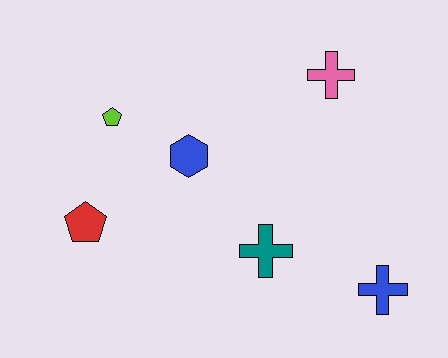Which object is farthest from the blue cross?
The lime pentagon is farthest from the blue cross.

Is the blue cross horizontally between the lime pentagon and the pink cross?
No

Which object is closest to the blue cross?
The teal cross is closest to the blue cross.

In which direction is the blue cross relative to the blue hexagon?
The blue cross is to the right of the blue hexagon.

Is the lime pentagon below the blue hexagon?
No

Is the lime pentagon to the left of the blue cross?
Yes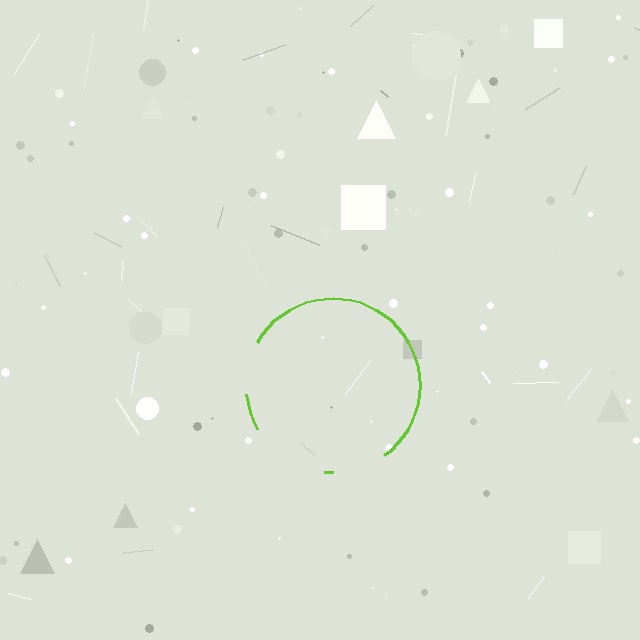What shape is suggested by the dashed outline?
The dashed outline suggests a circle.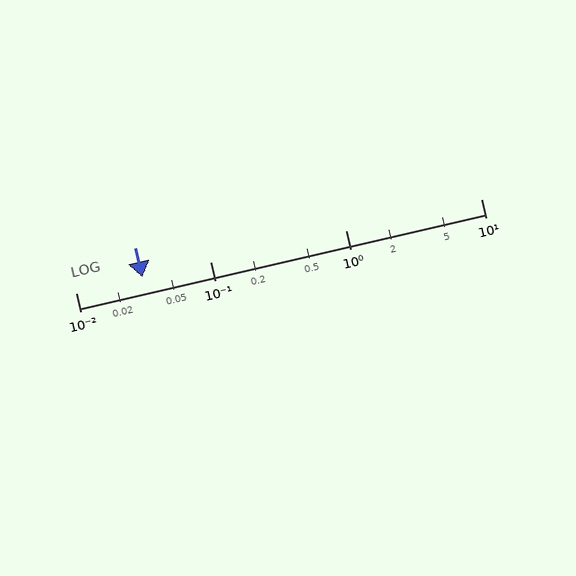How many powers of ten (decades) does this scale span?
The scale spans 3 decades, from 0.01 to 10.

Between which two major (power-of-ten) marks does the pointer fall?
The pointer is between 0.01 and 0.1.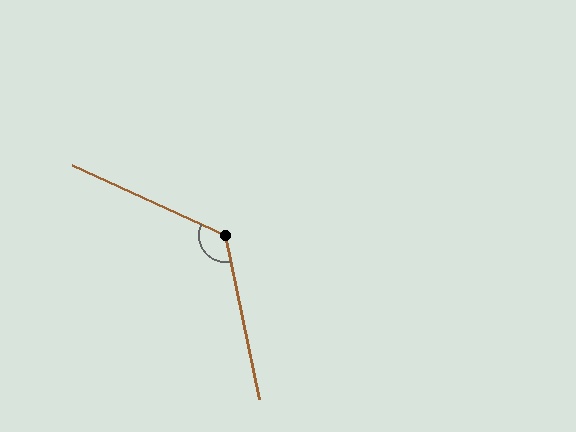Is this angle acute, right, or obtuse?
It is obtuse.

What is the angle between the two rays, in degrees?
Approximately 126 degrees.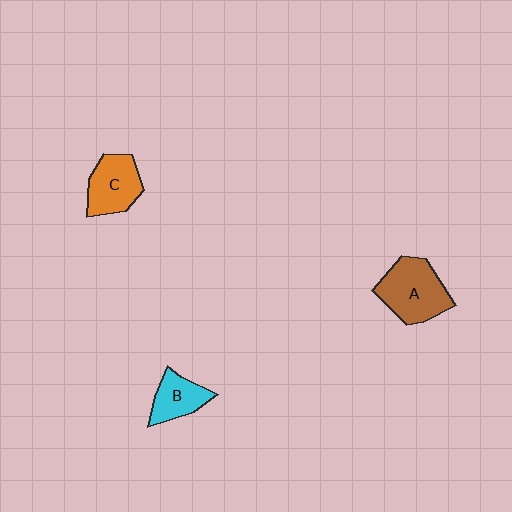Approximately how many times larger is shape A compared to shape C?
Approximately 1.3 times.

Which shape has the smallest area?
Shape B (cyan).